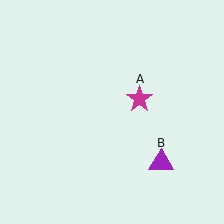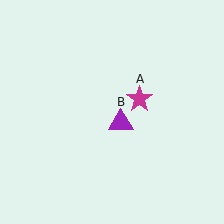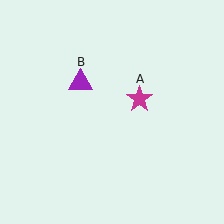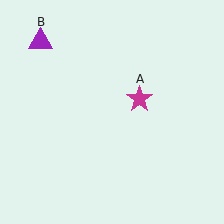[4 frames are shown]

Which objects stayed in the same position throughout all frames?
Magenta star (object A) remained stationary.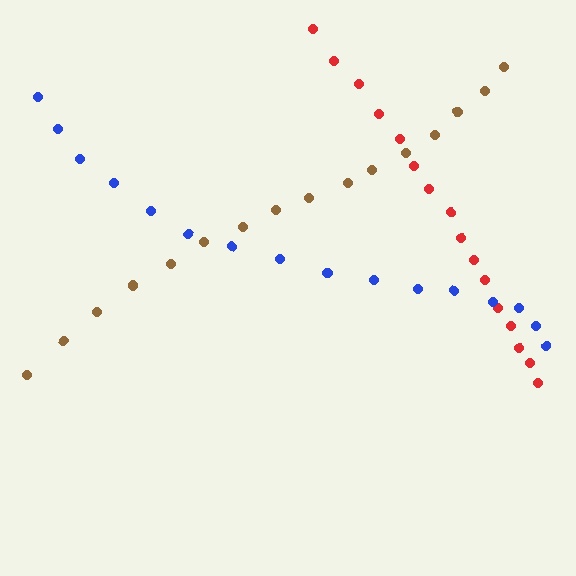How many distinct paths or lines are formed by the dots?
There are 3 distinct paths.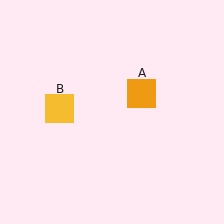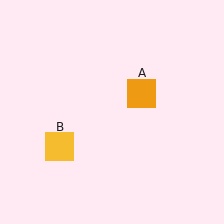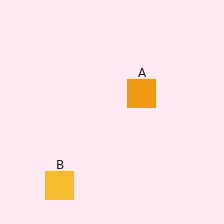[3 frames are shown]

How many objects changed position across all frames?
1 object changed position: yellow square (object B).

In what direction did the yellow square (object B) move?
The yellow square (object B) moved down.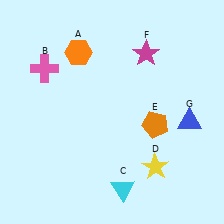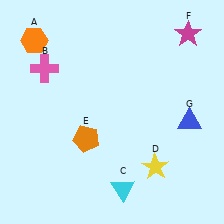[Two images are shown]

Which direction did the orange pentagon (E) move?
The orange pentagon (E) moved left.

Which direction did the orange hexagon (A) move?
The orange hexagon (A) moved left.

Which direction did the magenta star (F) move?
The magenta star (F) moved right.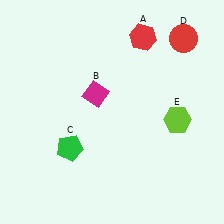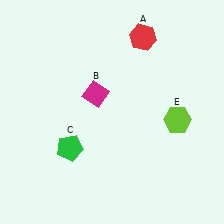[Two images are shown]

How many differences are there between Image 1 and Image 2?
There is 1 difference between the two images.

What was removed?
The red circle (D) was removed in Image 2.